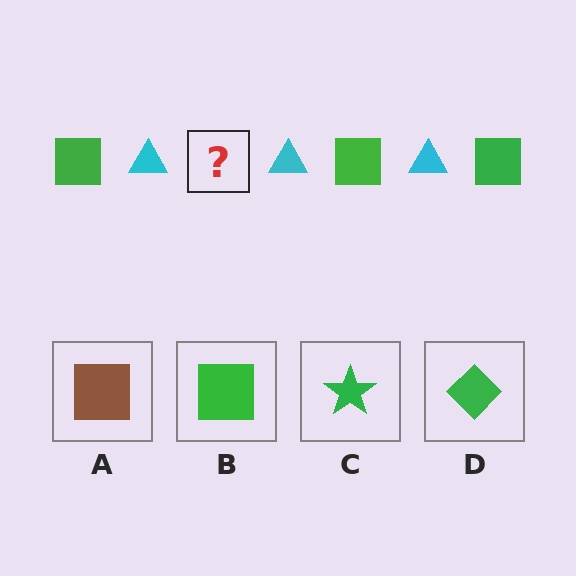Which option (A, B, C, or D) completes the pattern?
B.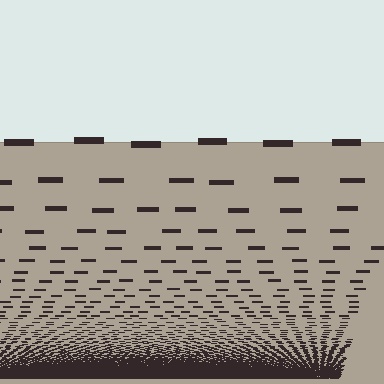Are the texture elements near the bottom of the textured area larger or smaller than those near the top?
Smaller. The gradient is inverted — elements near the bottom are smaller and denser.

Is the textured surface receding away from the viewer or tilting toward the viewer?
The surface appears to tilt toward the viewer. Texture elements get larger and sparser toward the top.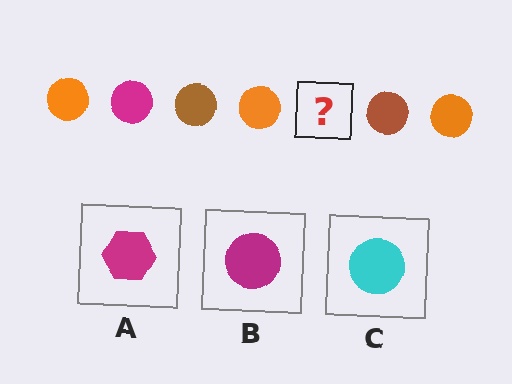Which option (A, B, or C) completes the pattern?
B.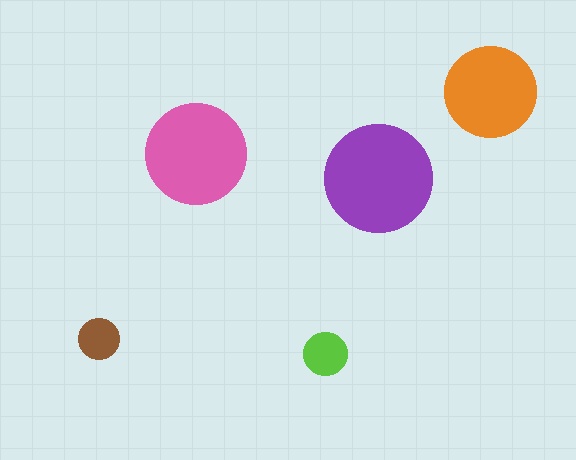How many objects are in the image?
There are 5 objects in the image.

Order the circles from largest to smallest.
the purple one, the pink one, the orange one, the lime one, the brown one.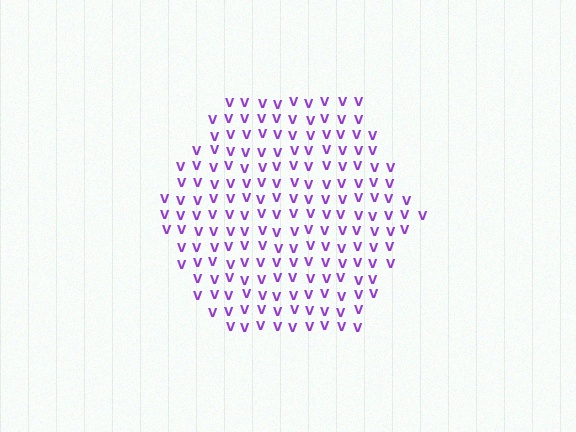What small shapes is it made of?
It is made of small letter V's.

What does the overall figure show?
The overall figure shows a hexagon.